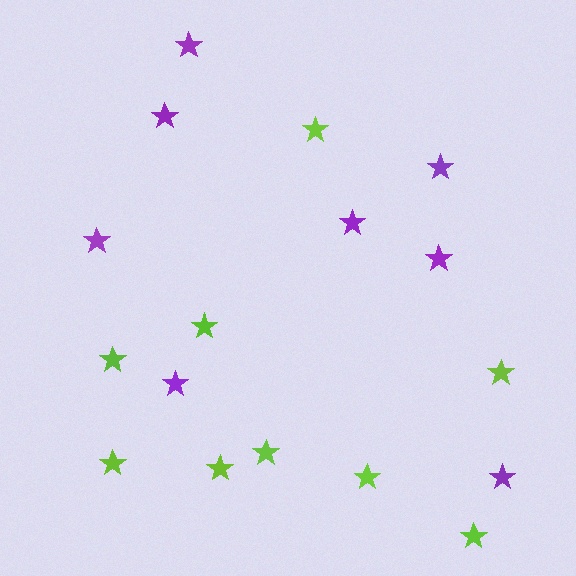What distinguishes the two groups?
There are 2 groups: one group of purple stars (8) and one group of lime stars (9).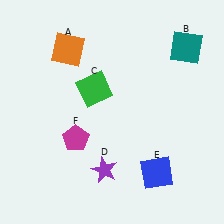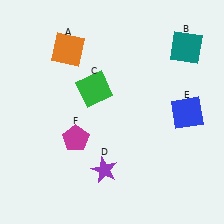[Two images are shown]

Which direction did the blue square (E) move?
The blue square (E) moved up.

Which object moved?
The blue square (E) moved up.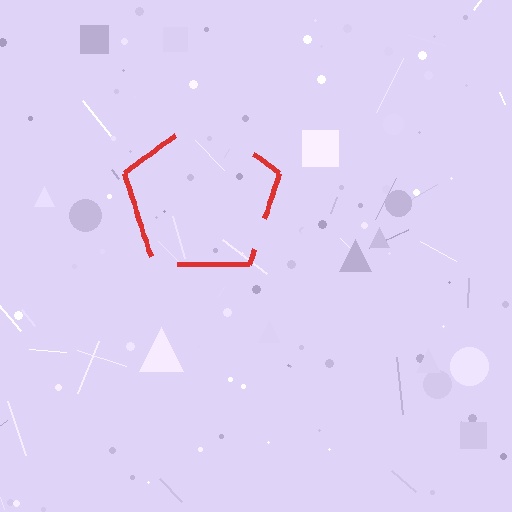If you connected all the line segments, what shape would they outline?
They would outline a pentagon.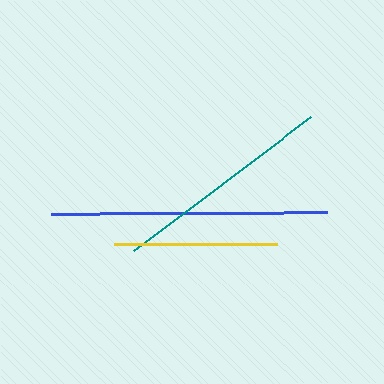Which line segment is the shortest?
The yellow line is the shortest at approximately 163 pixels.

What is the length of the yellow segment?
The yellow segment is approximately 163 pixels long.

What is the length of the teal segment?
The teal segment is approximately 221 pixels long.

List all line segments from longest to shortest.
From longest to shortest: blue, teal, yellow.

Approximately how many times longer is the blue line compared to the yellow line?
The blue line is approximately 1.7 times the length of the yellow line.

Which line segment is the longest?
The blue line is the longest at approximately 276 pixels.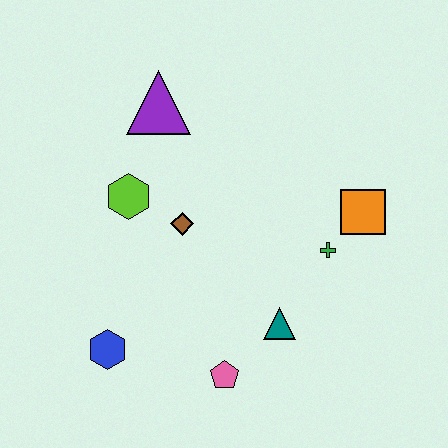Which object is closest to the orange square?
The green cross is closest to the orange square.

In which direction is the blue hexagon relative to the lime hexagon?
The blue hexagon is below the lime hexagon.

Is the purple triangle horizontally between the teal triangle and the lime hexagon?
Yes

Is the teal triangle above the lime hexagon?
No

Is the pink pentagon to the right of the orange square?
No